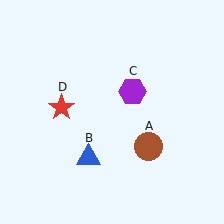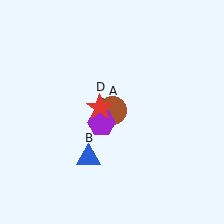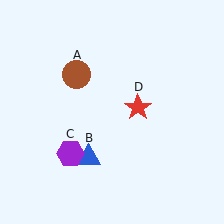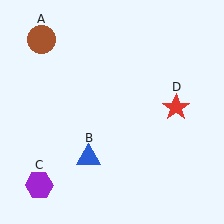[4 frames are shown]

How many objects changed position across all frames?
3 objects changed position: brown circle (object A), purple hexagon (object C), red star (object D).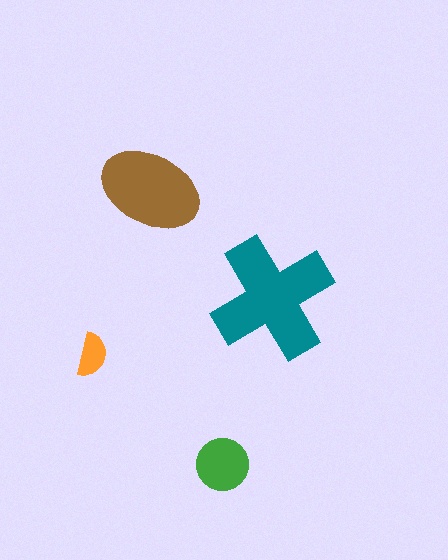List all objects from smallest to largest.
The orange semicircle, the green circle, the brown ellipse, the teal cross.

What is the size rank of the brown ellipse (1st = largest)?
2nd.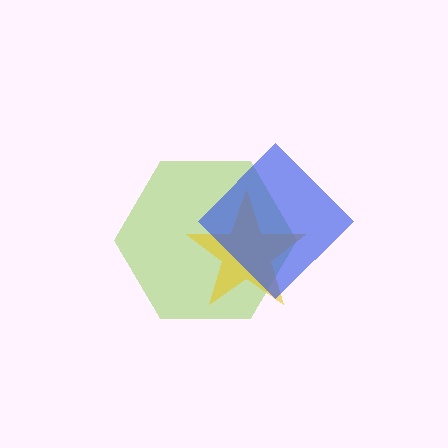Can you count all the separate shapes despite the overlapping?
Yes, there are 3 separate shapes.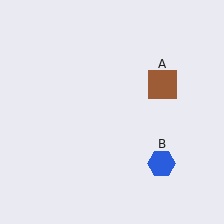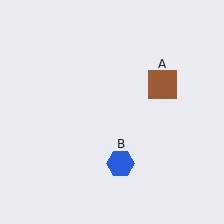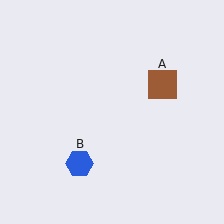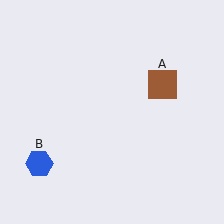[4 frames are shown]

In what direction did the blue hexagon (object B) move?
The blue hexagon (object B) moved left.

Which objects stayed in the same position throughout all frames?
Brown square (object A) remained stationary.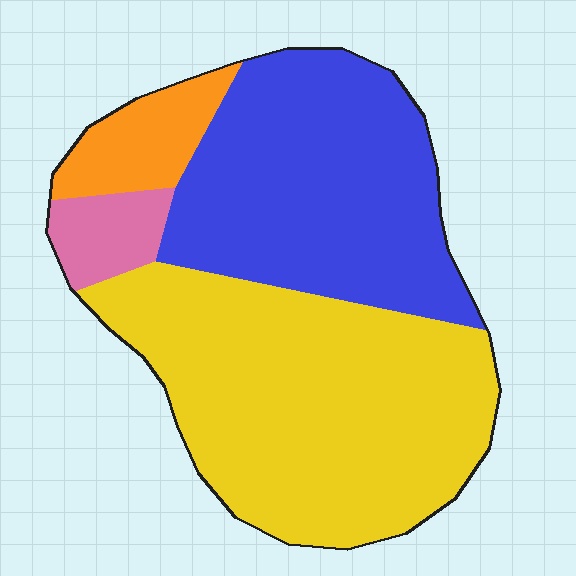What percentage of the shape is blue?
Blue takes up about three eighths (3/8) of the shape.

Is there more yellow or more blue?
Yellow.